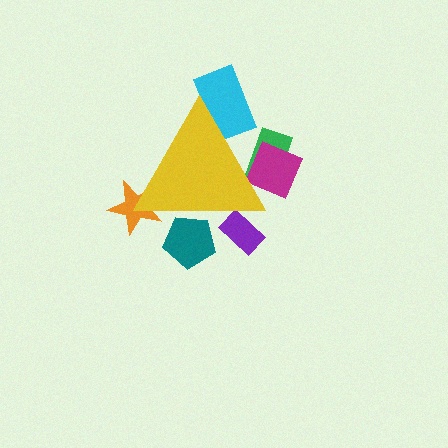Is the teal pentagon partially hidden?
Yes, the teal pentagon is partially hidden behind the yellow triangle.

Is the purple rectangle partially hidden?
Yes, the purple rectangle is partially hidden behind the yellow triangle.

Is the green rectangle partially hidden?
Yes, the green rectangle is partially hidden behind the yellow triangle.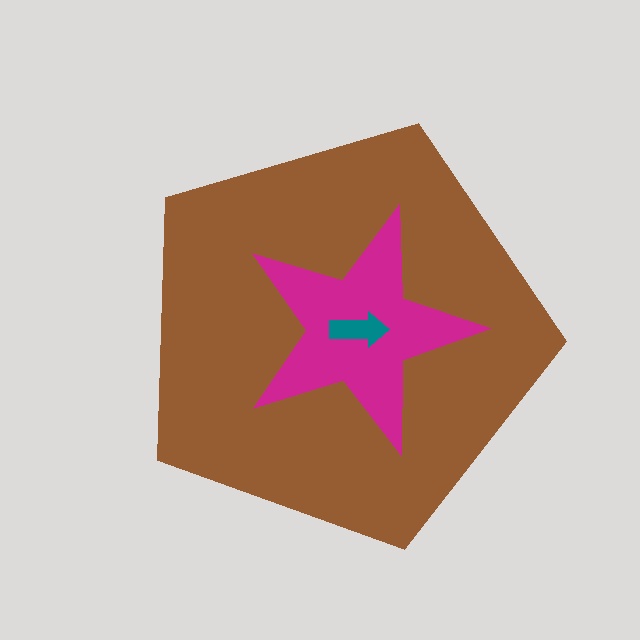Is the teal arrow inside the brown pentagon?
Yes.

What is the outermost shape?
The brown pentagon.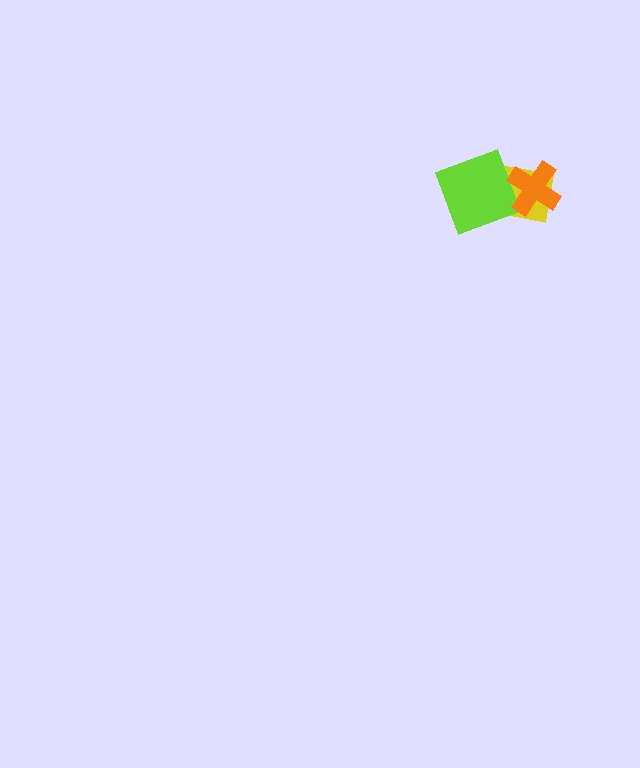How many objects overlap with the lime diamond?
2 objects overlap with the lime diamond.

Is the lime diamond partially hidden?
Yes, it is partially covered by another shape.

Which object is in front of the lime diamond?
The orange cross is in front of the lime diamond.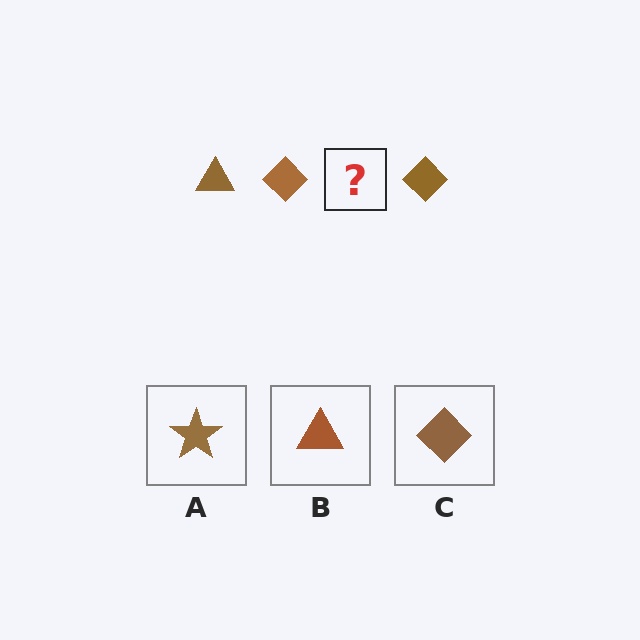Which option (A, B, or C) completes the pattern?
B.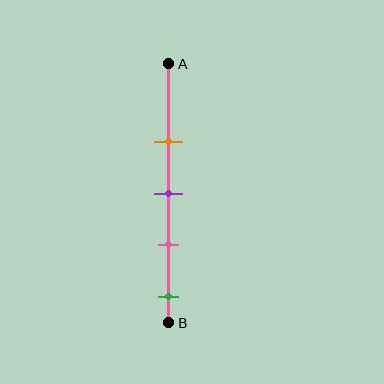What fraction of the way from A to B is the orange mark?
The orange mark is approximately 30% (0.3) of the way from A to B.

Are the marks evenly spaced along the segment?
Yes, the marks are approximately evenly spaced.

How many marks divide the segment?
There are 4 marks dividing the segment.